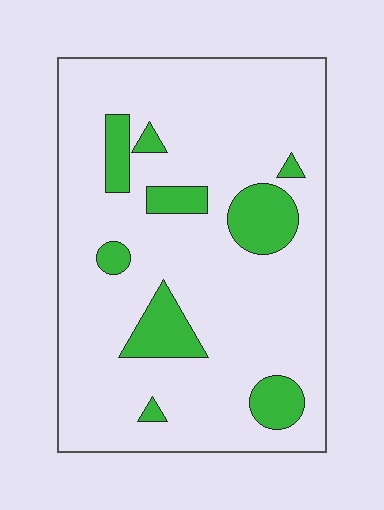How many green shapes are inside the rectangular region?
9.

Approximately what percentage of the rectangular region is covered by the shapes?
Approximately 15%.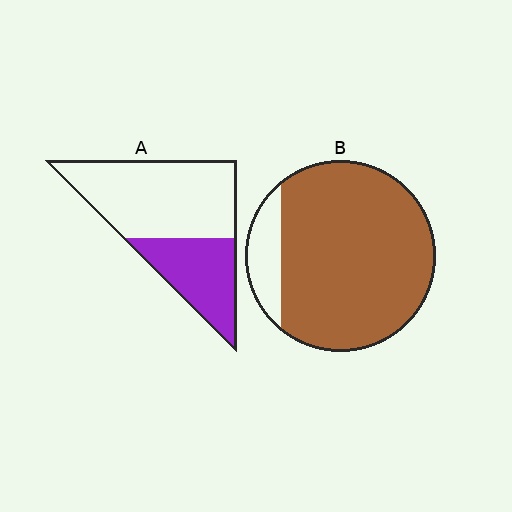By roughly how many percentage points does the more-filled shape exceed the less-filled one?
By roughly 50 percentage points (B over A).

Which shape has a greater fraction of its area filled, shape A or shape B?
Shape B.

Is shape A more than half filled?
No.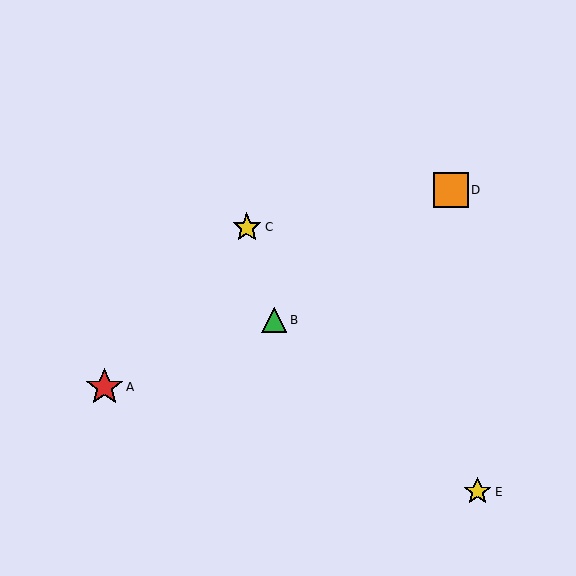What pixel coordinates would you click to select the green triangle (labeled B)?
Click at (274, 320) to select the green triangle B.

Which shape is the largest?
The red star (labeled A) is the largest.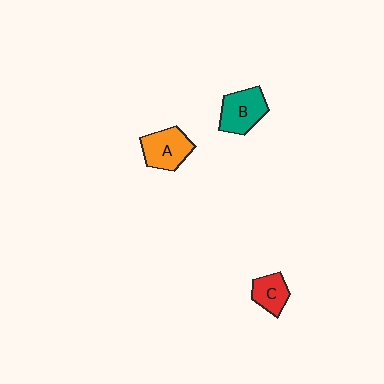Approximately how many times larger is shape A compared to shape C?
Approximately 1.5 times.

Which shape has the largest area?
Shape A (orange).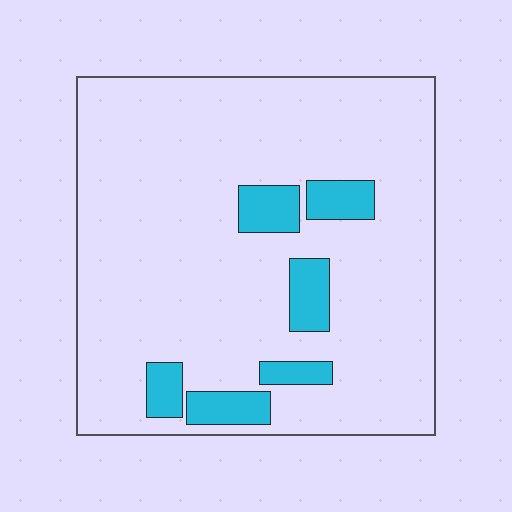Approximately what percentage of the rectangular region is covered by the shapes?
Approximately 10%.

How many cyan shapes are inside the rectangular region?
6.